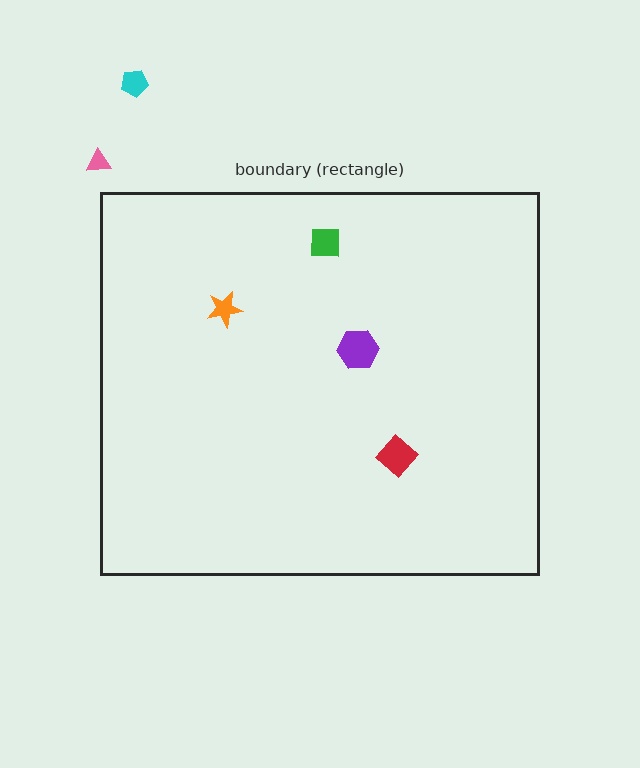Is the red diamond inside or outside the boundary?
Inside.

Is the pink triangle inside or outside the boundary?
Outside.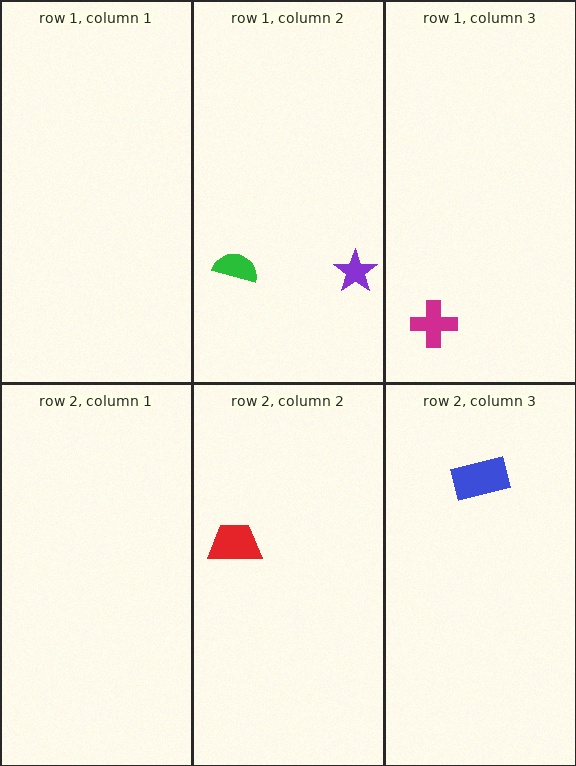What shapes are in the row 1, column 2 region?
The green semicircle, the purple star.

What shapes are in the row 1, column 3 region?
The magenta cross.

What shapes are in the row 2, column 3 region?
The blue rectangle.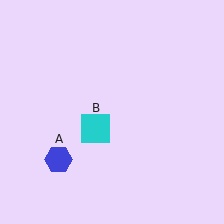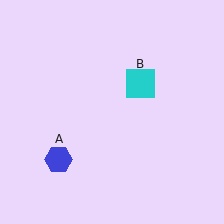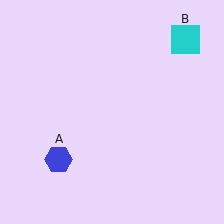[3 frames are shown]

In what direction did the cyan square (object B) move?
The cyan square (object B) moved up and to the right.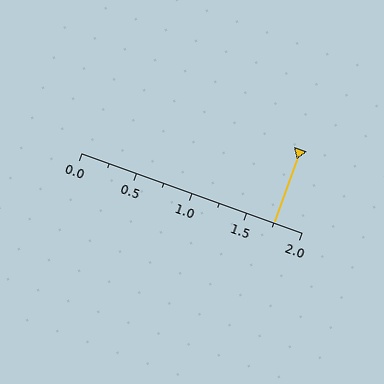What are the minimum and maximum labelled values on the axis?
The axis runs from 0.0 to 2.0.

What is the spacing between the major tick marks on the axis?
The major ticks are spaced 0.5 apart.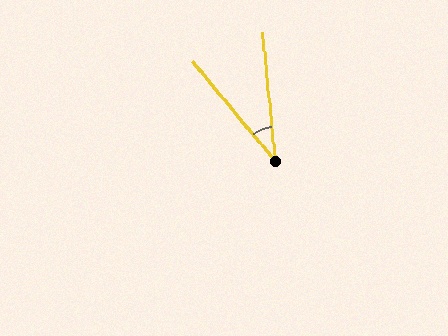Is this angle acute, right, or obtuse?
It is acute.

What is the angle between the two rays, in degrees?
Approximately 34 degrees.